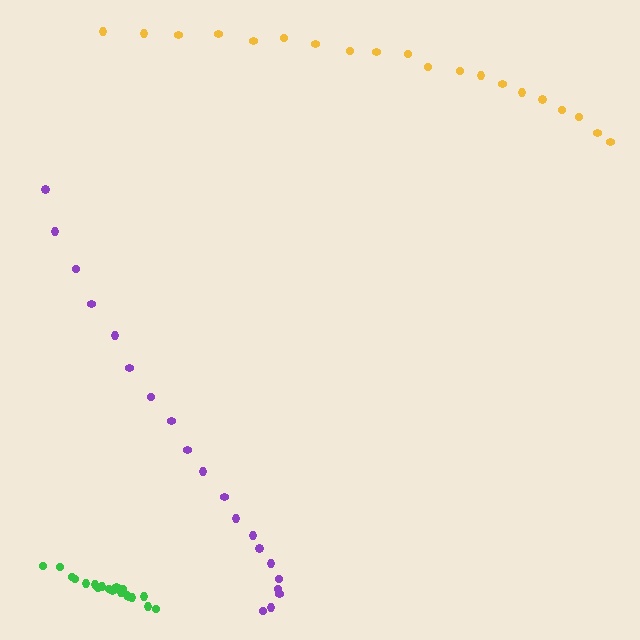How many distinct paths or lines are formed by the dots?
There are 3 distinct paths.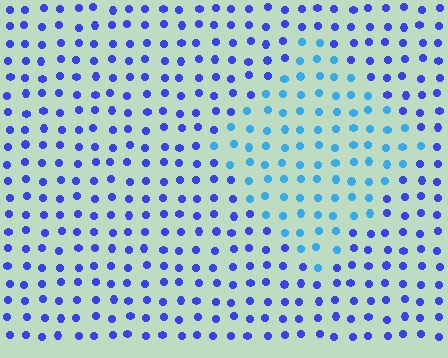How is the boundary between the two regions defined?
The boundary is defined purely by a slight shift in hue (about 35 degrees). Spacing, size, and orientation are identical on both sides.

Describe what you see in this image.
The image is filled with small blue elements in a uniform arrangement. A diamond-shaped region is visible where the elements are tinted to a slightly different hue, forming a subtle color boundary.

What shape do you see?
I see a diamond.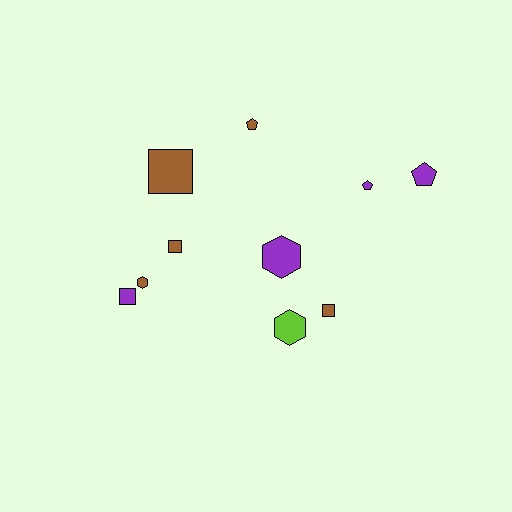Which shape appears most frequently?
Square, with 4 objects.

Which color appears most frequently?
Brown, with 5 objects.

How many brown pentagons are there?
There is 1 brown pentagon.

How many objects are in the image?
There are 10 objects.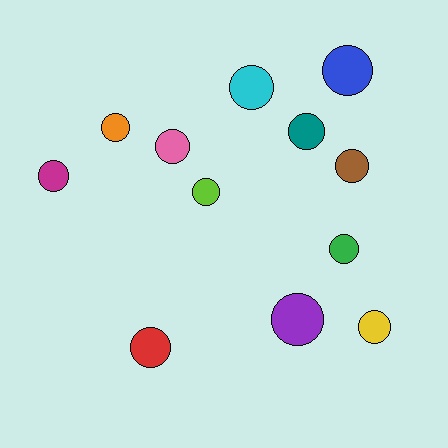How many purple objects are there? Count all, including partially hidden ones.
There is 1 purple object.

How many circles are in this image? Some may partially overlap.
There are 12 circles.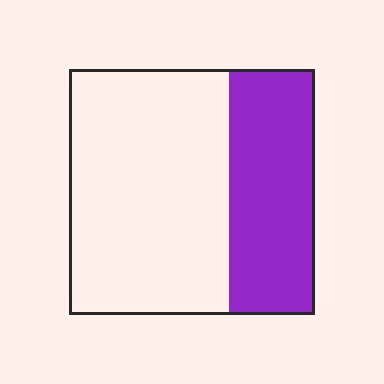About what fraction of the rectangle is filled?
About one third (1/3).